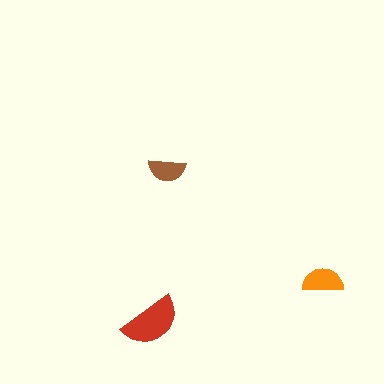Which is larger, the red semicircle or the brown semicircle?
The red one.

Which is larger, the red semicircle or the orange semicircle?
The red one.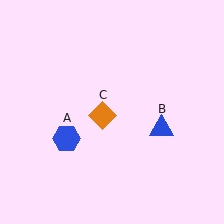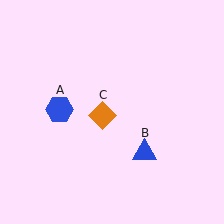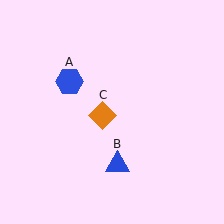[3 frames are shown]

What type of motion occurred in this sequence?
The blue hexagon (object A), blue triangle (object B) rotated clockwise around the center of the scene.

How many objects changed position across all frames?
2 objects changed position: blue hexagon (object A), blue triangle (object B).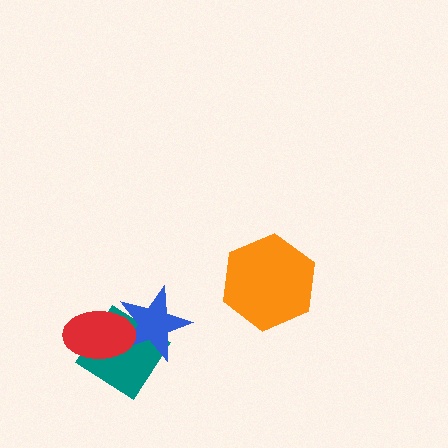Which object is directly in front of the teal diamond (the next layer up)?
The blue star is directly in front of the teal diamond.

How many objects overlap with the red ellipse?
2 objects overlap with the red ellipse.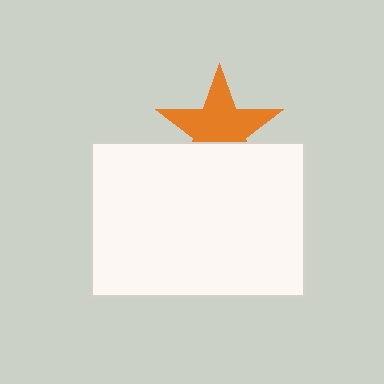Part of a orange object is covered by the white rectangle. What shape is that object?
It is a star.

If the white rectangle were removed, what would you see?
You would see the complete orange star.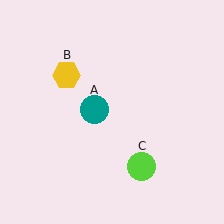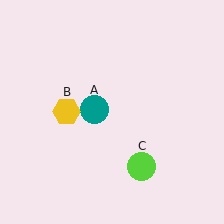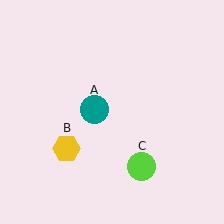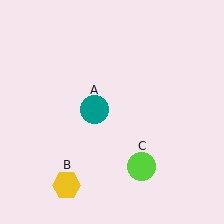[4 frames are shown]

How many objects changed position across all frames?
1 object changed position: yellow hexagon (object B).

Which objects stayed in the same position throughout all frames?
Teal circle (object A) and lime circle (object C) remained stationary.